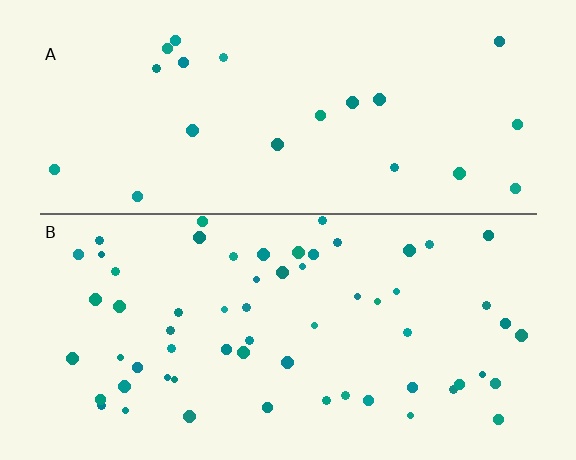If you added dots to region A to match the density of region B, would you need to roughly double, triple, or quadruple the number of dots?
Approximately triple.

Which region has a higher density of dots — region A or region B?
B (the bottom).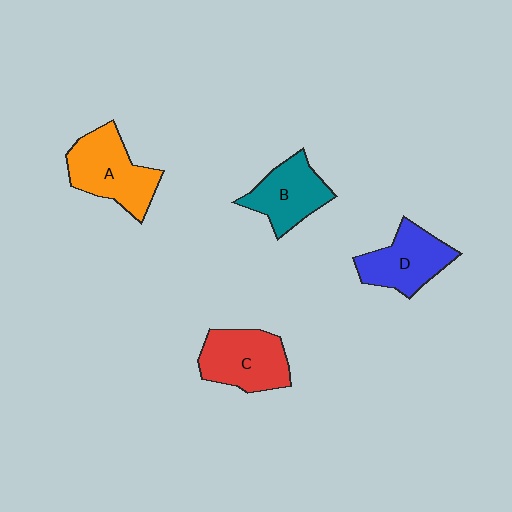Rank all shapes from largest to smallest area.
From largest to smallest: A (orange), C (red), D (blue), B (teal).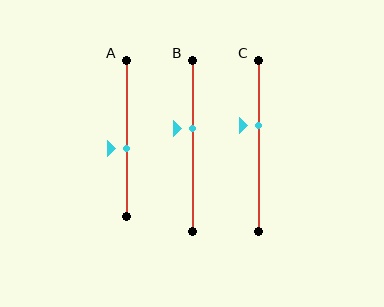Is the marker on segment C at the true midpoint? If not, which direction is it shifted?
No, the marker on segment C is shifted upward by about 12% of the segment length.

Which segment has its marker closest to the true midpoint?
Segment A has its marker closest to the true midpoint.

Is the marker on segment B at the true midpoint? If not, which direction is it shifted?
No, the marker on segment B is shifted upward by about 10% of the segment length.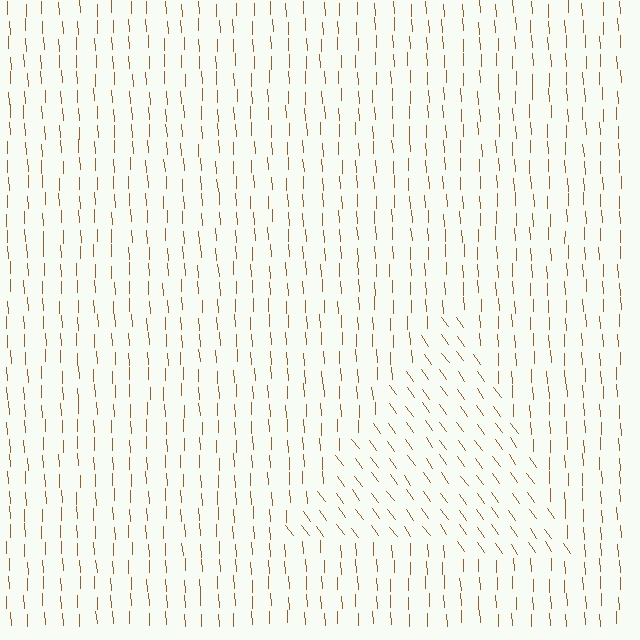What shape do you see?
I see a triangle.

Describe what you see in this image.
The image is filled with small brown line segments. A triangle region in the image has lines oriented differently from the surrounding lines, creating a visible texture boundary.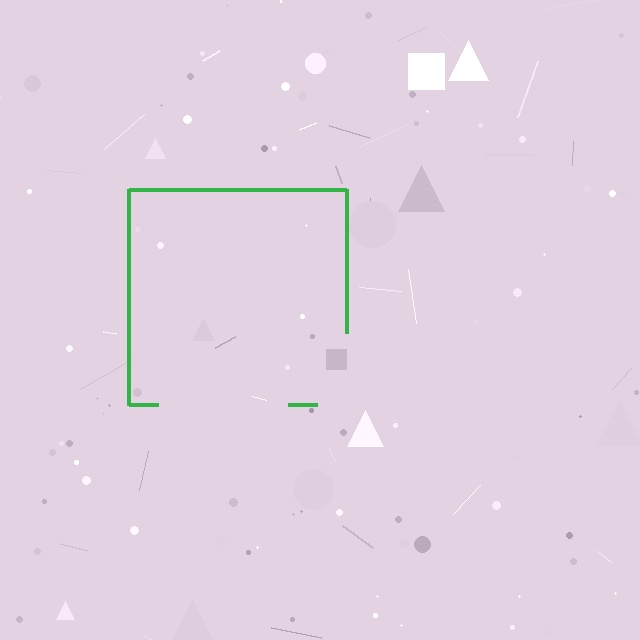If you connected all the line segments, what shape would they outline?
They would outline a square.